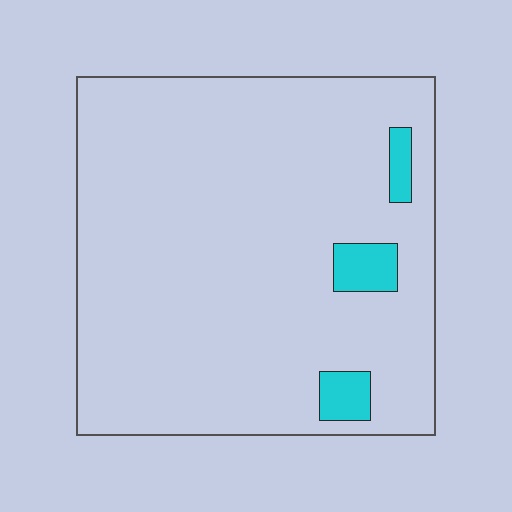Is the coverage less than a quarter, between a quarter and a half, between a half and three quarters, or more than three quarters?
Less than a quarter.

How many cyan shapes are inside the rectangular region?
3.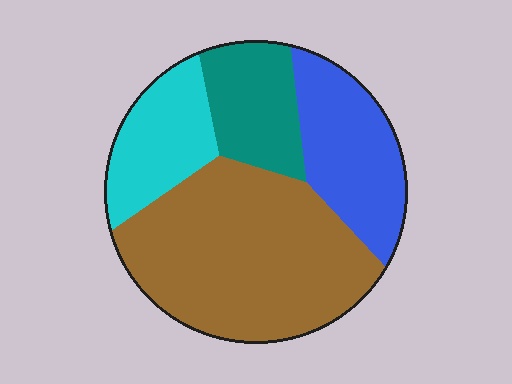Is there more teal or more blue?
Blue.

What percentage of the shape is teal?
Teal covers 15% of the shape.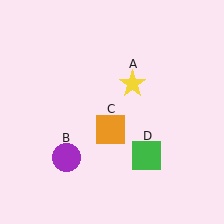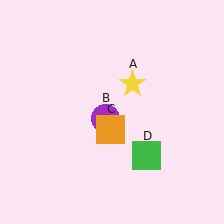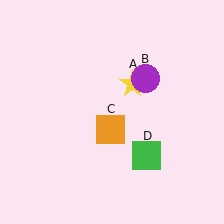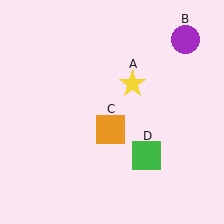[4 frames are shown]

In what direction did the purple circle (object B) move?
The purple circle (object B) moved up and to the right.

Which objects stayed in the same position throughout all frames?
Yellow star (object A) and orange square (object C) and green square (object D) remained stationary.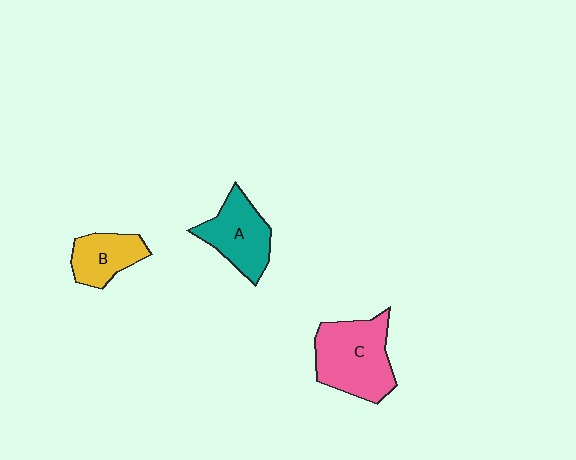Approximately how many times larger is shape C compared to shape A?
Approximately 1.4 times.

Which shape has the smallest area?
Shape B (yellow).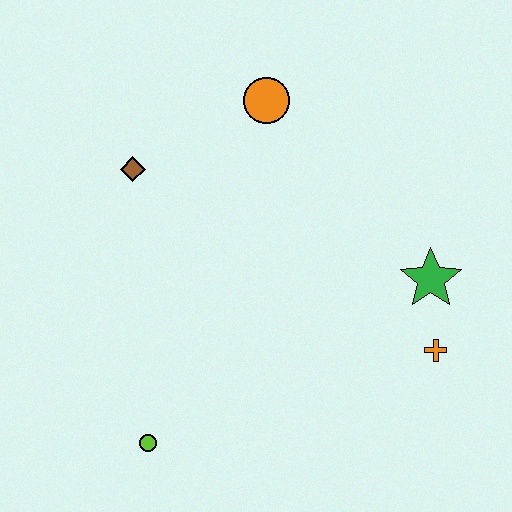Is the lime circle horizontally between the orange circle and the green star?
No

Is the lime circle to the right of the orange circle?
No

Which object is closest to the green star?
The orange cross is closest to the green star.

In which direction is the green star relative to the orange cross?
The green star is above the orange cross.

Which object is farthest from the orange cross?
The brown diamond is farthest from the orange cross.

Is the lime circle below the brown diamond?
Yes